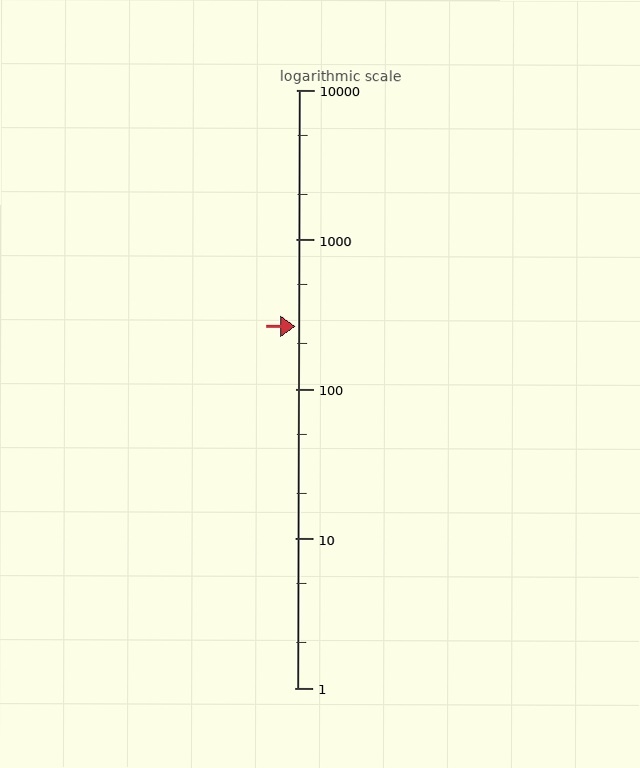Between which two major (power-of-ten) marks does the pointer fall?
The pointer is between 100 and 1000.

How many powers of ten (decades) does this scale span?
The scale spans 4 decades, from 1 to 10000.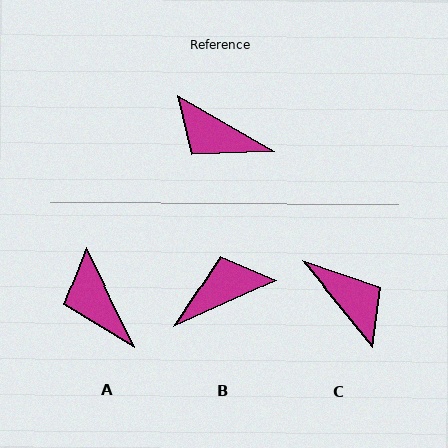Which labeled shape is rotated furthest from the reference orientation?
C, about 159 degrees away.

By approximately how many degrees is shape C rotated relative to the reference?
Approximately 159 degrees counter-clockwise.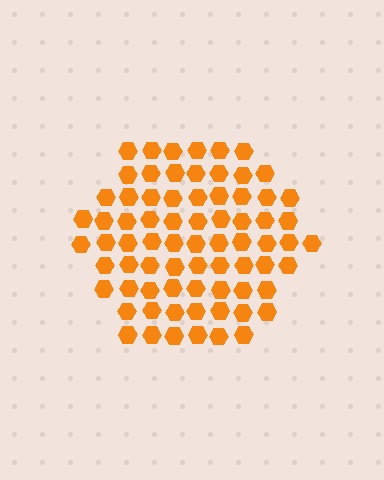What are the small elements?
The small elements are hexagons.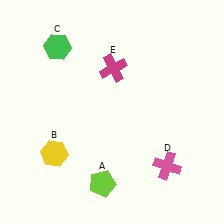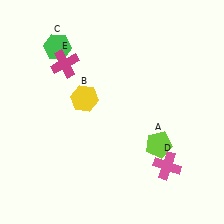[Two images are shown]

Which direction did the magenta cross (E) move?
The magenta cross (E) moved left.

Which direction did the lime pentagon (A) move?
The lime pentagon (A) moved right.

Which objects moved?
The objects that moved are: the lime pentagon (A), the yellow hexagon (B), the magenta cross (E).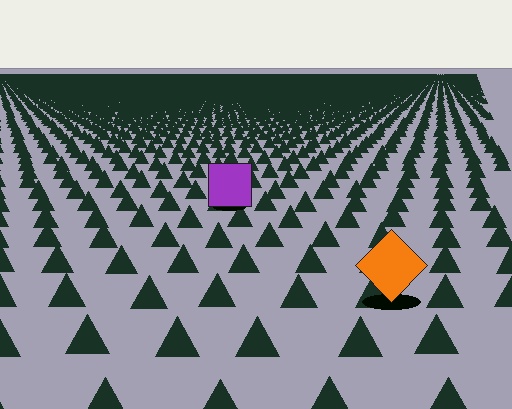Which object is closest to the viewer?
The orange diamond is closest. The texture marks near it are larger and more spread out.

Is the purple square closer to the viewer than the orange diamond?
No. The orange diamond is closer — you can tell from the texture gradient: the ground texture is coarser near it.